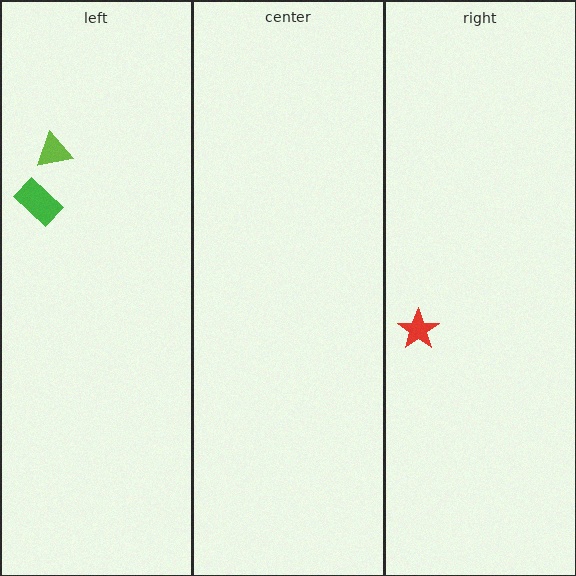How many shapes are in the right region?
1.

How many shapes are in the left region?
2.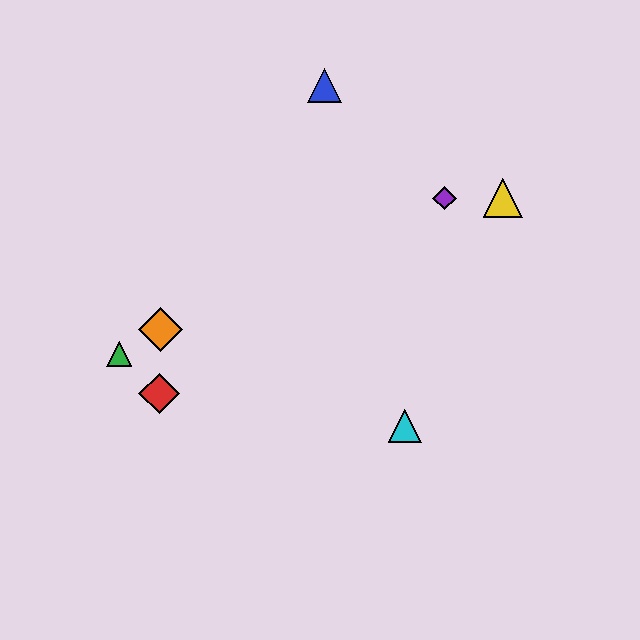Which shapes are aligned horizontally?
The yellow triangle, the purple diamond are aligned horizontally.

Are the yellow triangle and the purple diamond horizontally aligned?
Yes, both are at y≈198.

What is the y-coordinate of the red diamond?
The red diamond is at y≈394.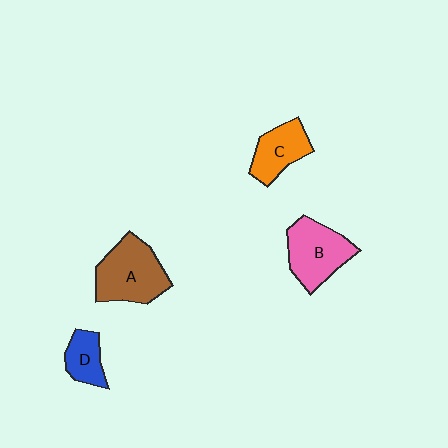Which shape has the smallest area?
Shape D (blue).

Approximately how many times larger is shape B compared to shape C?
Approximately 1.4 times.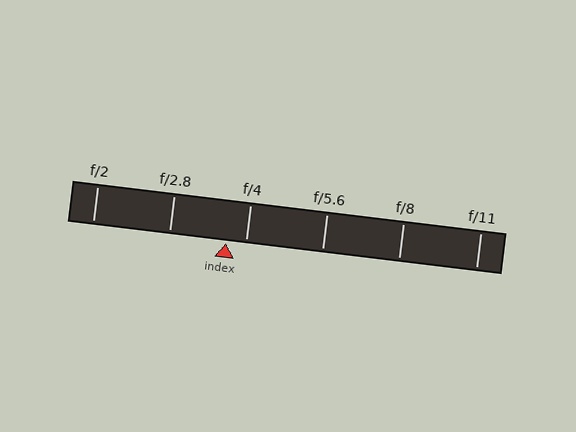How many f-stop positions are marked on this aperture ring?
There are 6 f-stop positions marked.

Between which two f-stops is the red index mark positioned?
The index mark is between f/2.8 and f/4.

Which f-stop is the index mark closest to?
The index mark is closest to f/4.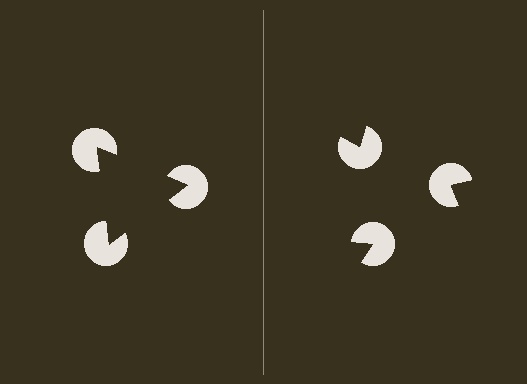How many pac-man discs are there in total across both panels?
6 — 3 on each side.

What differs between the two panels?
The pac-man discs are positioned identically on both sides; only the wedge orientations differ. On the left they align to a triangle; on the right they are misaligned.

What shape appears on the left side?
An illusory triangle.